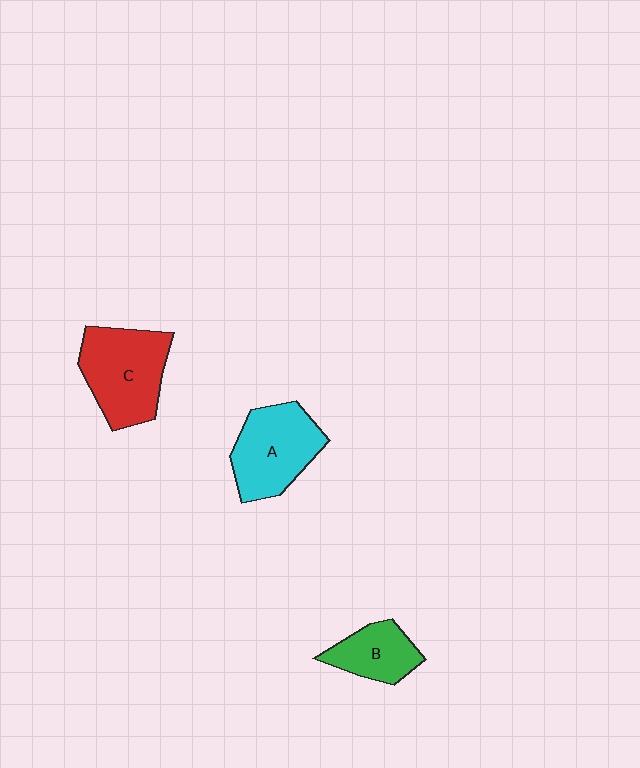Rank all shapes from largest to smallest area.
From largest to smallest: C (red), A (cyan), B (green).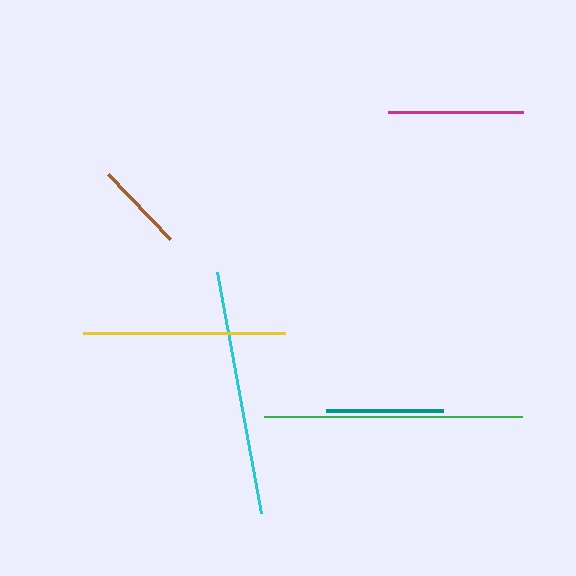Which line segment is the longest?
The green line is the longest at approximately 258 pixels.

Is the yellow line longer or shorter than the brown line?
The yellow line is longer than the brown line.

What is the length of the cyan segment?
The cyan segment is approximately 245 pixels long.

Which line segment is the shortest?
The brown line is the shortest at approximately 90 pixels.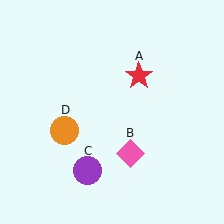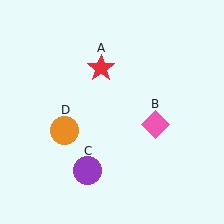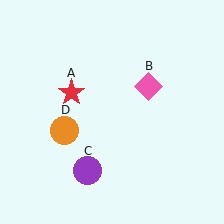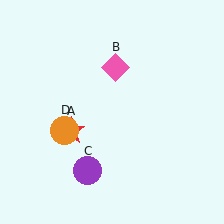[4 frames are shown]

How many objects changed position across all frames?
2 objects changed position: red star (object A), pink diamond (object B).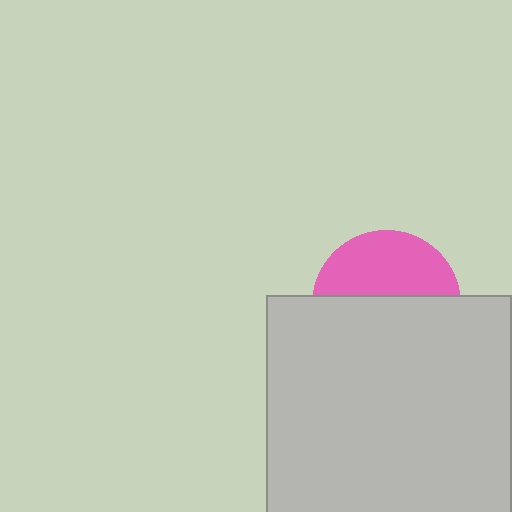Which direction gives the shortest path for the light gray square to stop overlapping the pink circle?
Moving down gives the shortest separation.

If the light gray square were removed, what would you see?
You would see the complete pink circle.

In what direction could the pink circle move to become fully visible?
The pink circle could move up. That would shift it out from behind the light gray square entirely.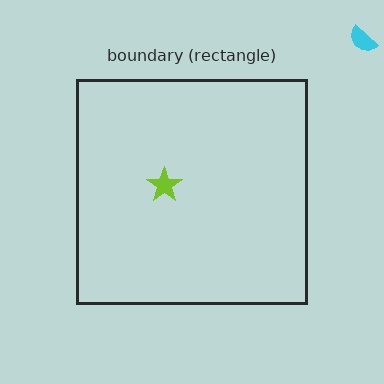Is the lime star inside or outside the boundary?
Inside.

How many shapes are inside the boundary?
1 inside, 1 outside.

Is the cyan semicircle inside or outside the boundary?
Outside.